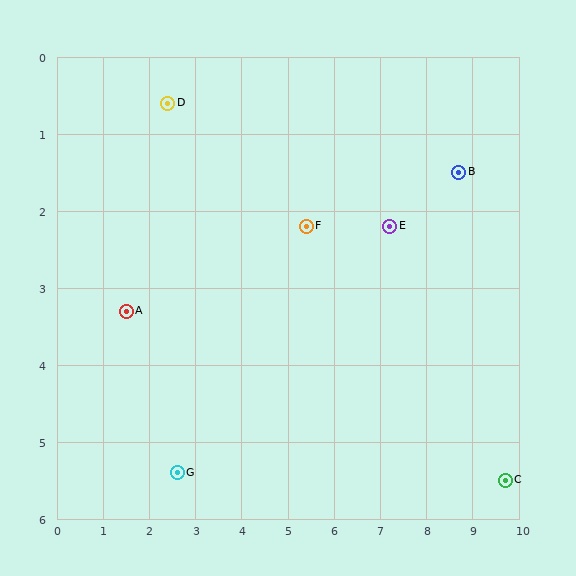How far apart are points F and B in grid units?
Points F and B are about 3.4 grid units apart.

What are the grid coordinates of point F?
Point F is at approximately (5.4, 2.2).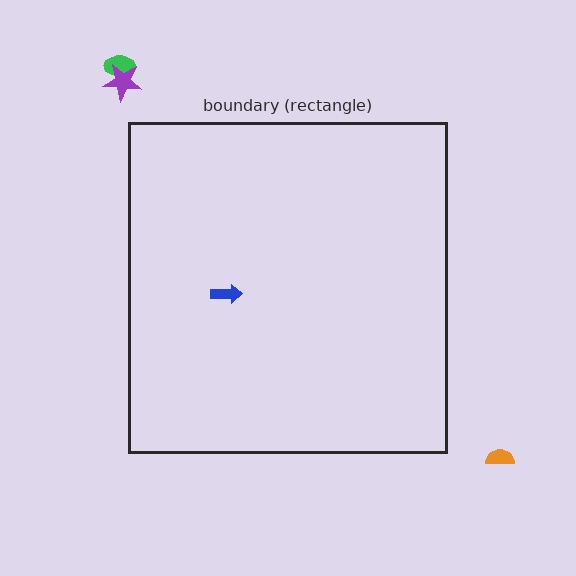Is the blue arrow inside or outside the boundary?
Inside.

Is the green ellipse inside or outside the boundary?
Outside.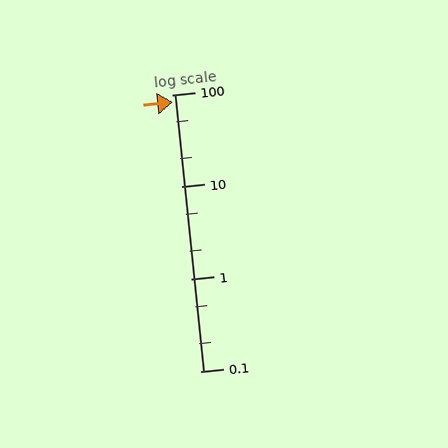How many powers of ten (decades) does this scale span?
The scale spans 3 decades, from 0.1 to 100.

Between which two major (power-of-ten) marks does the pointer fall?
The pointer is between 10 and 100.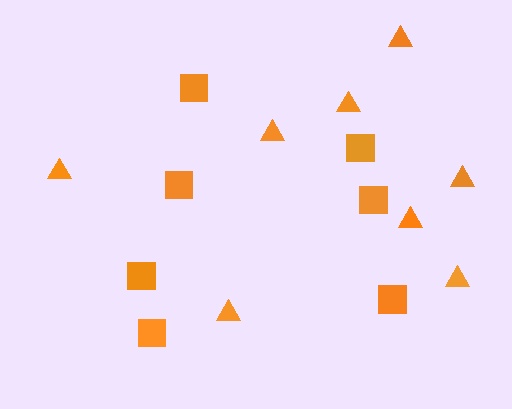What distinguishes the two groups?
There are 2 groups: one group of squares (7) and one group of triangles (8).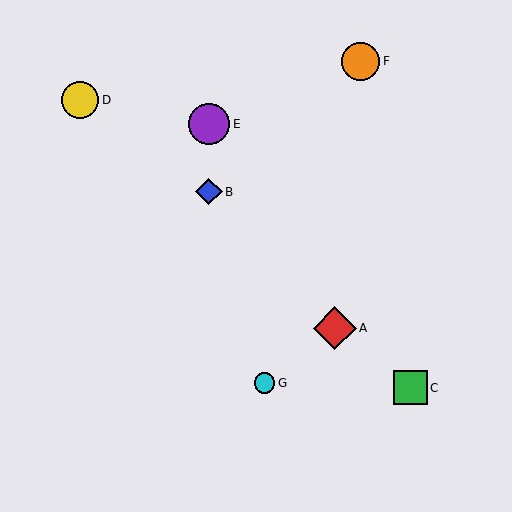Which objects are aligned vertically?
Objects B, E are aligned vertically.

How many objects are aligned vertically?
2 objects (B, E) are aligned vertically.